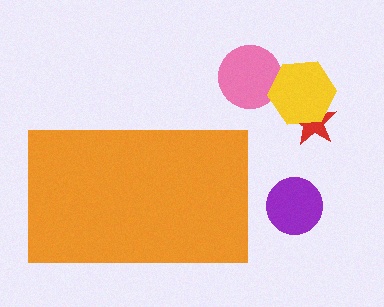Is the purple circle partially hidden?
No, the purple circle is fully visible.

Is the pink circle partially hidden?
No, the pink circle is fully visible.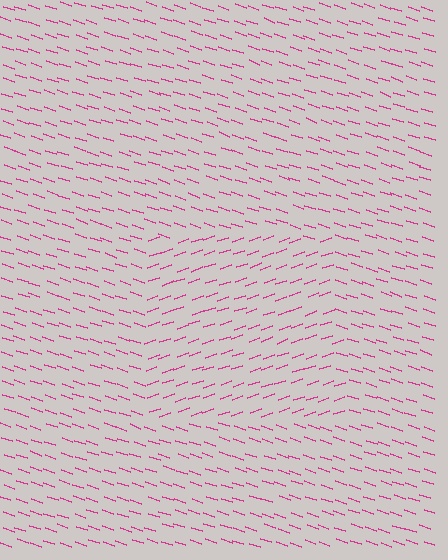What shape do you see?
I see a rectangle.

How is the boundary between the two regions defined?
The boundary is defined purely by a change in line orientation (approximately 37 degrees difference). All lines are the same color and thickness.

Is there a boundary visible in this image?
Yes, there is a texture boundary formed by a change in line orientation.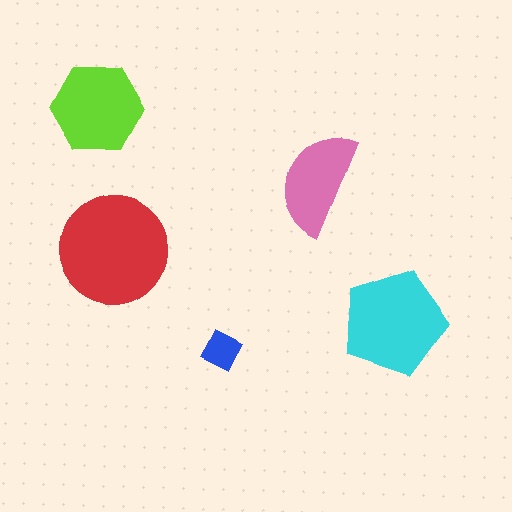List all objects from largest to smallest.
The red circle, the cyan pentagon, the lime hexagon, the pink semicircle, the blue diamond.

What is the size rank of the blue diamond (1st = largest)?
5th.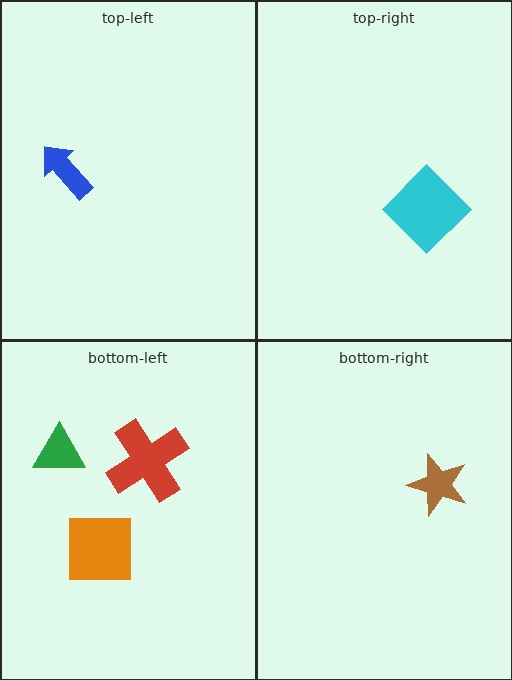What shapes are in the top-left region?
The blue arrow.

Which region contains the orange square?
The bottom-left region.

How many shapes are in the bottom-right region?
1.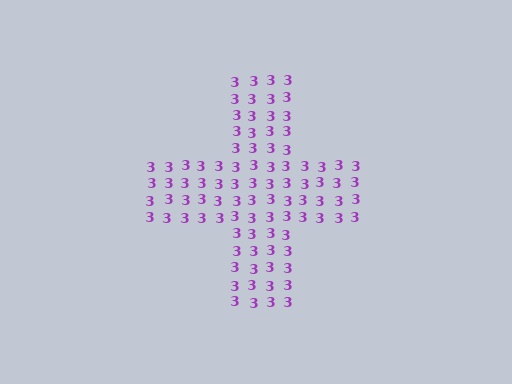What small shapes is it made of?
It is made of small digit 3's.